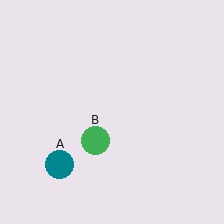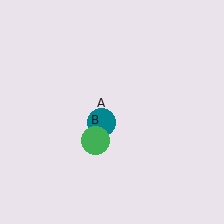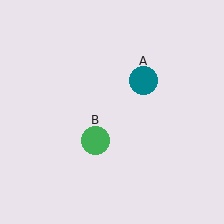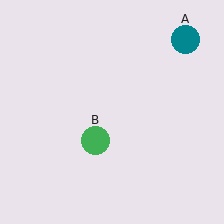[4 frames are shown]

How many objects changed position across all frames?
1 object changed position: teal circle (object A).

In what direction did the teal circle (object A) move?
The teal circle (object A) moved up and to the right.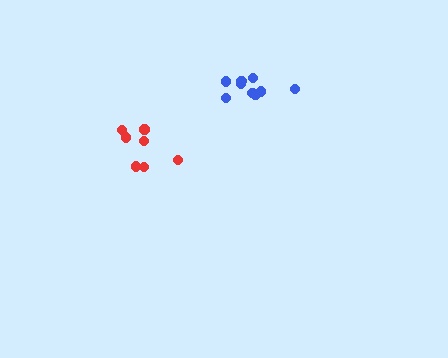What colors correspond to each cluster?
The clusters are colored: blue, red.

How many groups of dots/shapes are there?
There are 2 groups.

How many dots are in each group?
Group 1: 9 dots, Group 2: 7 dots (16 total).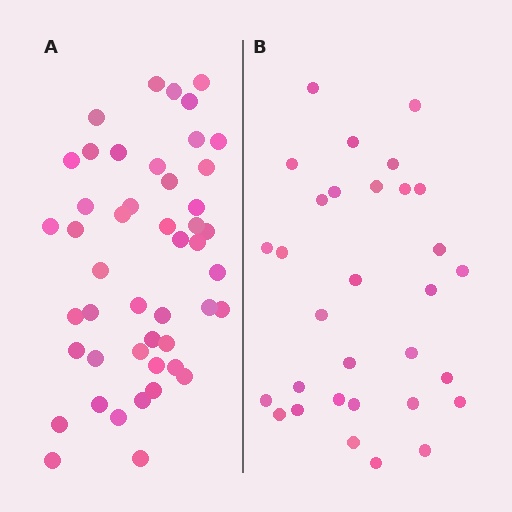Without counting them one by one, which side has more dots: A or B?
Region A (the left region) has more dots.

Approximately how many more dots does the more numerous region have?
Region A has approximately 15 more dots than region B.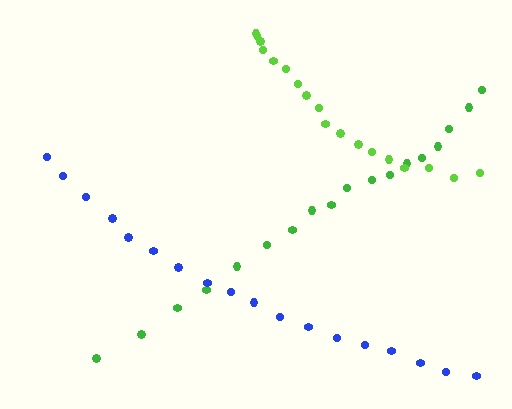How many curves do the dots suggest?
There are 3 distinct paths.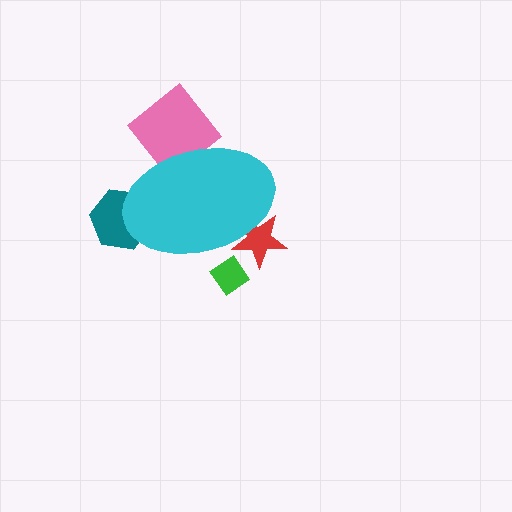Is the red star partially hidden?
Yes, the red star is partially hidden behind the cyan ellipse.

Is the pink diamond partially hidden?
Yes, the pink diamond is partially hidden behind the cyan ellipse.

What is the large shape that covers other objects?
A cyan ellipse.